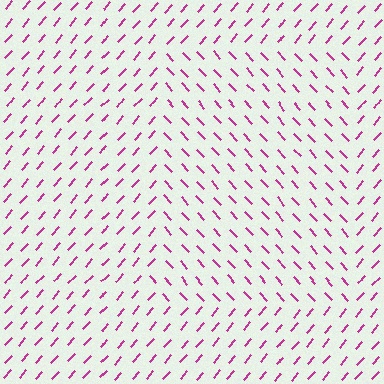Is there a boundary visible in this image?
Yes, there is a texture boundary formed by a change in line orientation.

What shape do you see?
I see a rectangle.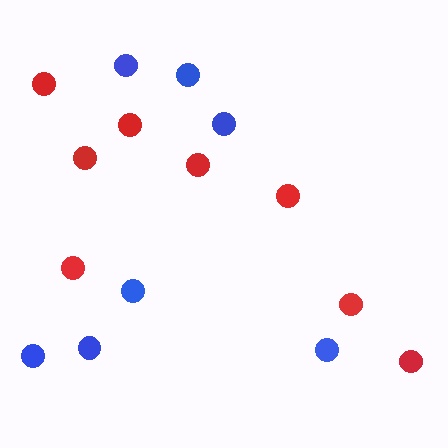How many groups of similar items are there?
There are 2 groups: one group of blue circles (7) and one group of red circles (8).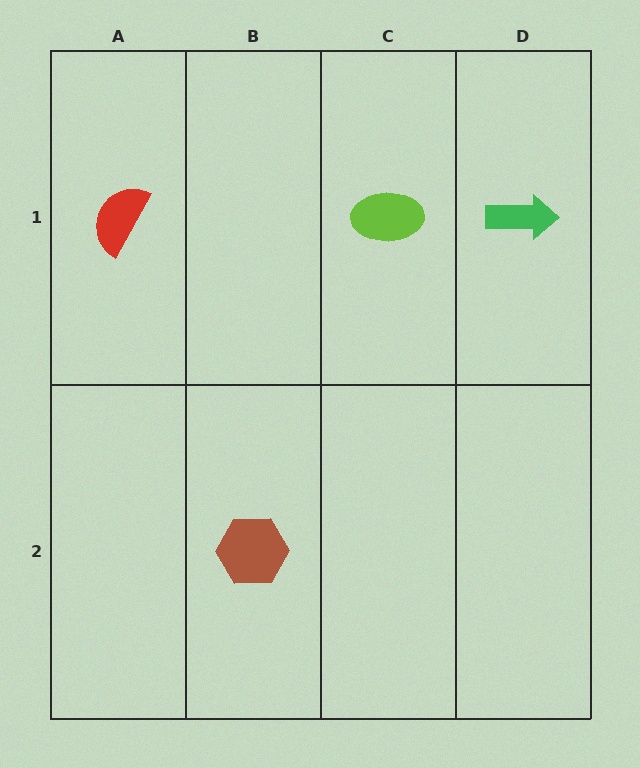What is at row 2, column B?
A brown hexagon.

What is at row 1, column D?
A green arrow.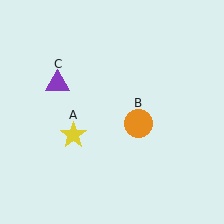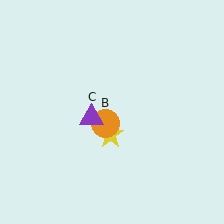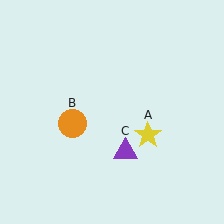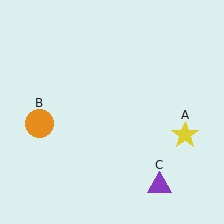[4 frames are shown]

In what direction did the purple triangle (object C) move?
The purple triangle (object C) moved down and to the right.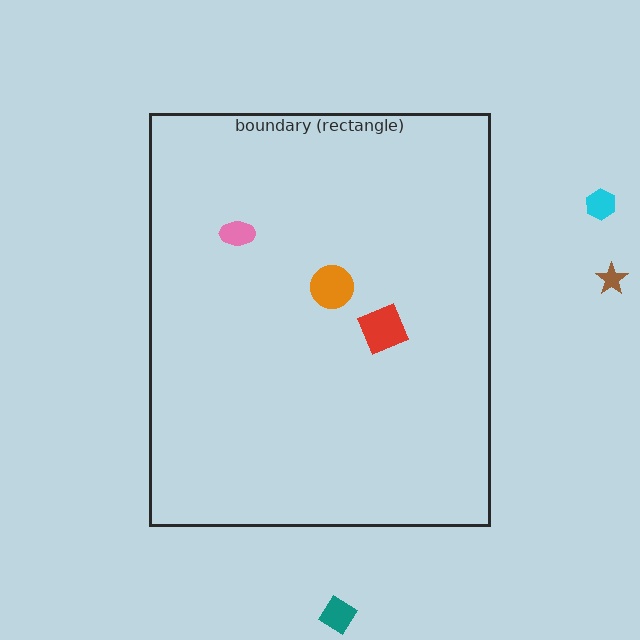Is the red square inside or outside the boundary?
Inside.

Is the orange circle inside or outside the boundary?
Inside.